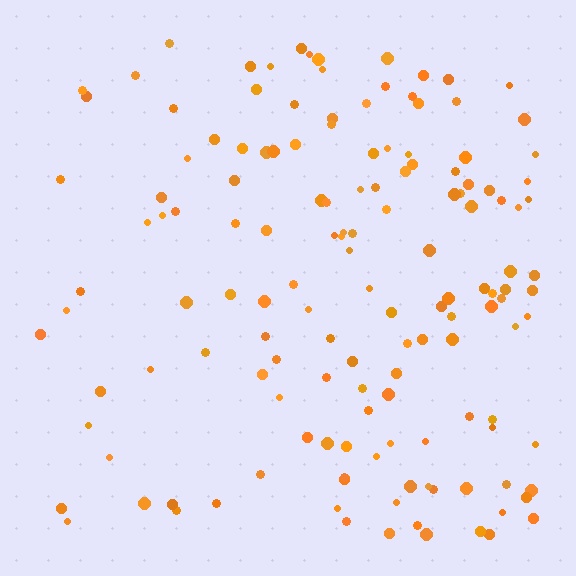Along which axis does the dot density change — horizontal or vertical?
Horizontal.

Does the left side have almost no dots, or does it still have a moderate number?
Still a moderate number, just noticeably fewer than the right.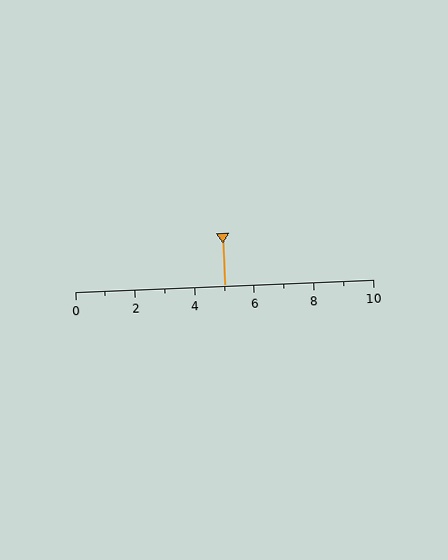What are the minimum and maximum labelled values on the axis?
The axis runs from 0 to 10.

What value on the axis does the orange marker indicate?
The marker indicates approximately 5.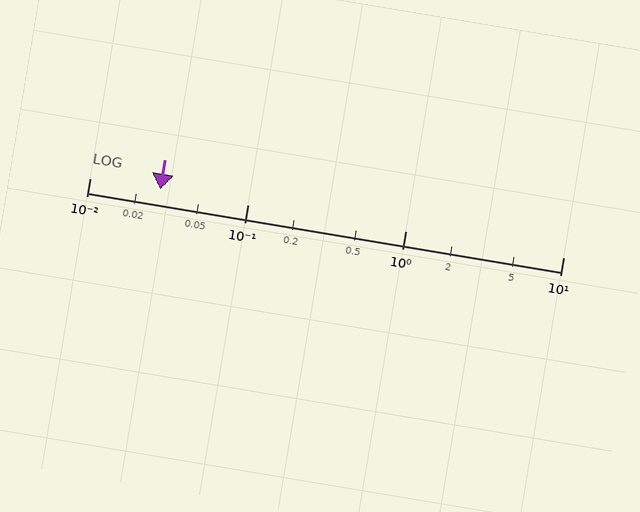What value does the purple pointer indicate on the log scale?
The pointer indicates approximately 0.028.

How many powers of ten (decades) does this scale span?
The scale spans 3 decades, from 0.01 to 10.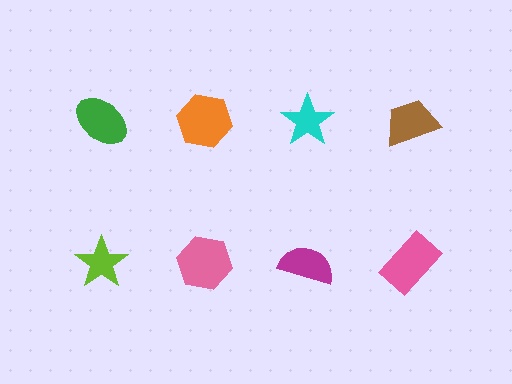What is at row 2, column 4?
A pink rectangle.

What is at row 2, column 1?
A lime star.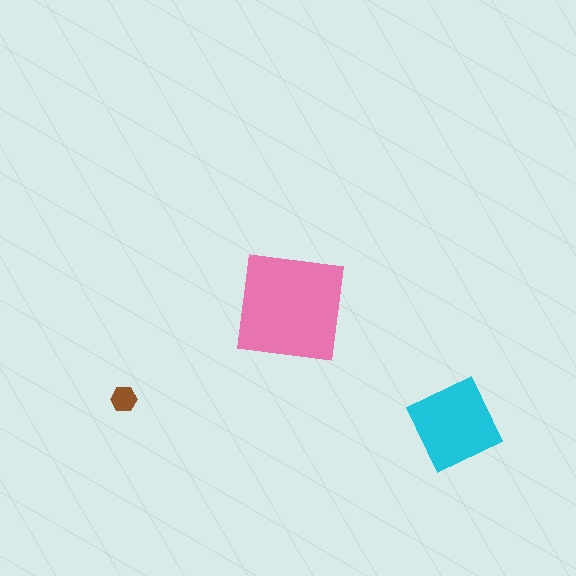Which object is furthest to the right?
The cyan diamond is rightmost.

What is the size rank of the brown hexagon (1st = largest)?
3rd.